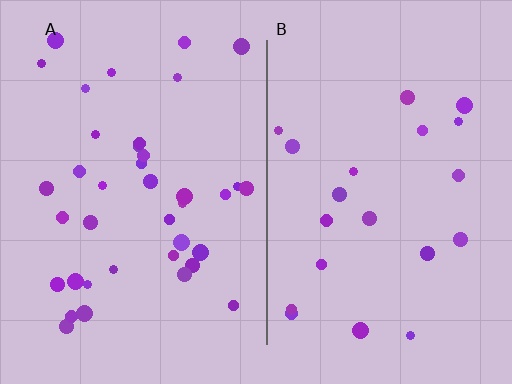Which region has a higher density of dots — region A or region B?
A (the left).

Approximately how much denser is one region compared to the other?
Approximately 1.9× — region A over region B.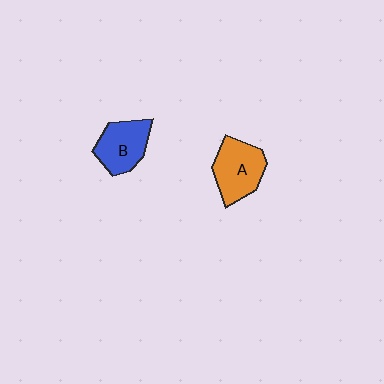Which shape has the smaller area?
Shape B (blue).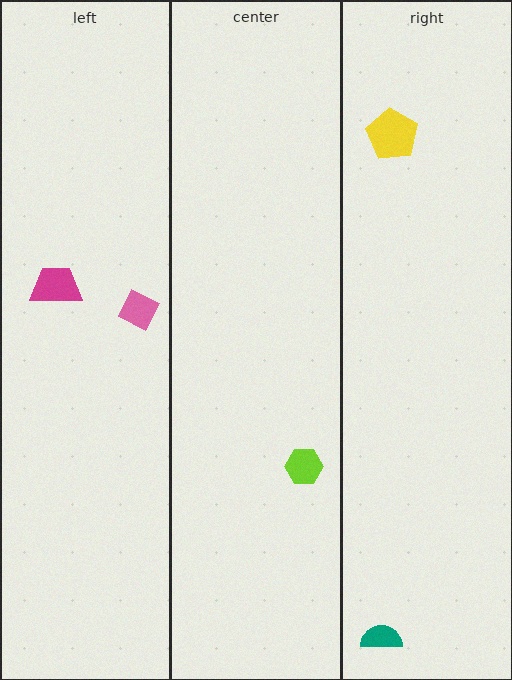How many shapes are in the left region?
2.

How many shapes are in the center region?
1.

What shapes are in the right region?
The yellow pentagon, the teal semicircle.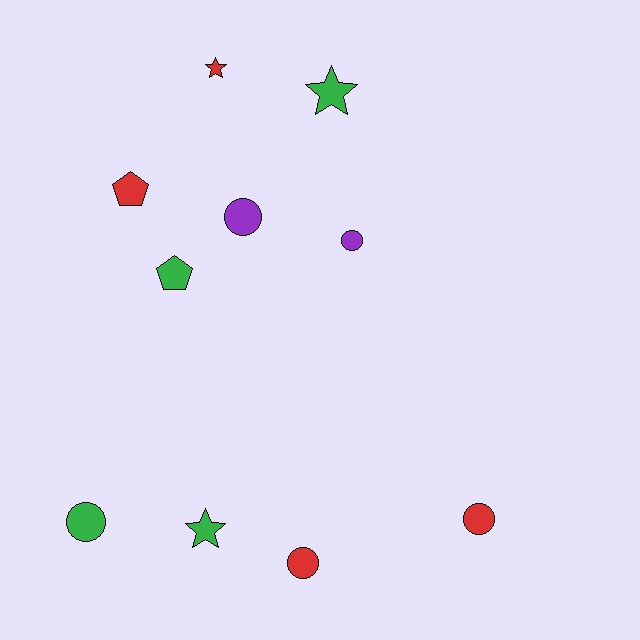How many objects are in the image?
There are 10 objects.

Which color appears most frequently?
Green, with 4 objects.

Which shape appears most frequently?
Circle, with 5 objects.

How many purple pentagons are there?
There are no purple pentagons.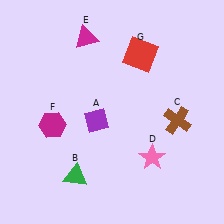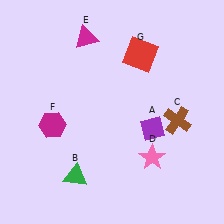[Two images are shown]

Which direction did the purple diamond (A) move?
The purple diamond (A) moved right.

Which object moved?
The purple diamond (A) moved right.